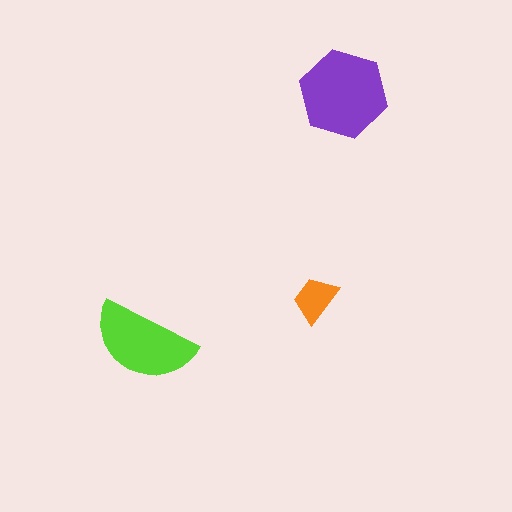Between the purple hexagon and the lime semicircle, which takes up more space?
The purple hexagon.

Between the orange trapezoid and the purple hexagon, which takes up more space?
The purple hexagon.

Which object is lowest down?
The lime semicircle is bottommost.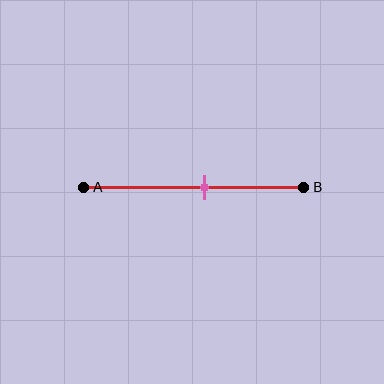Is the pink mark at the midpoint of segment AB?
No, the mark is at about 55% from A, not at the 50% midpoint.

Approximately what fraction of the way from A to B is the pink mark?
The pink mark is approximately 55% of the way from A to B.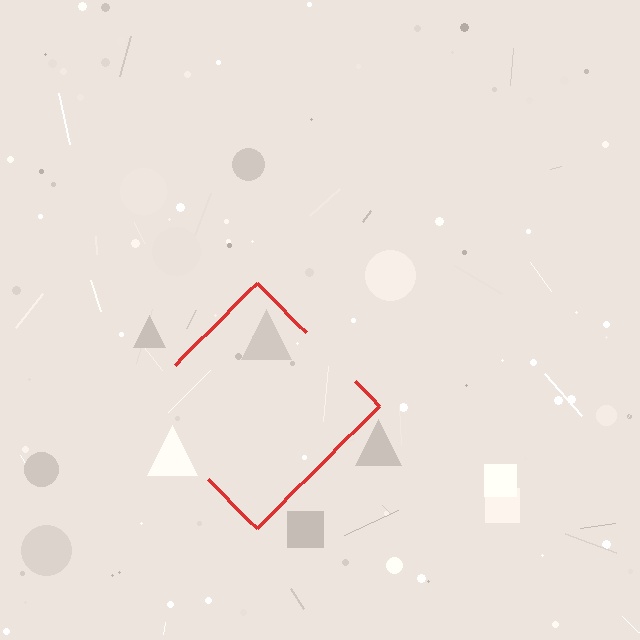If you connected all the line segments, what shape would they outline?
They would outline a diamond.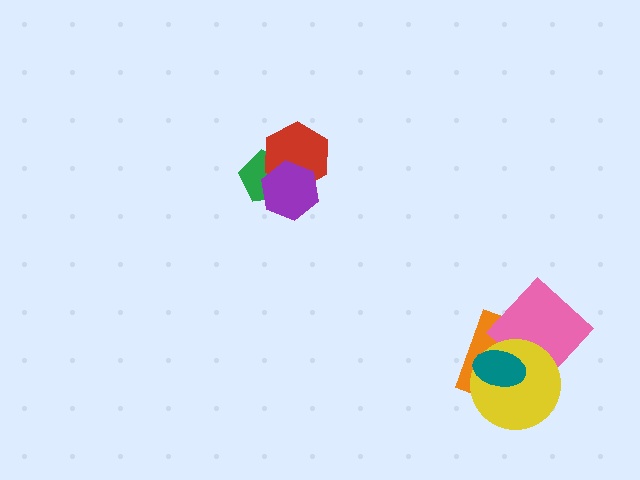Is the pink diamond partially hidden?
Yes, it is partially covered by another shape.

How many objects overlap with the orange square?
3 objects overlap with the orange square.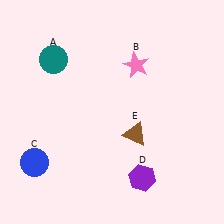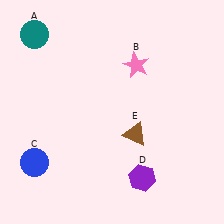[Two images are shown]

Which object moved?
The teal circle (A) moved up.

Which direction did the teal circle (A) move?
The teal circle (A) moved up.